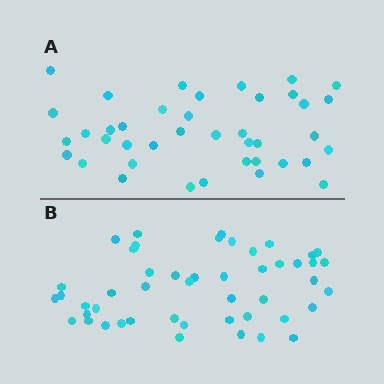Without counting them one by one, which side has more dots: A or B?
Region B (the bottom region) has more dots.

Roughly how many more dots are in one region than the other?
Region B has roughly 8 or so more dots than region A.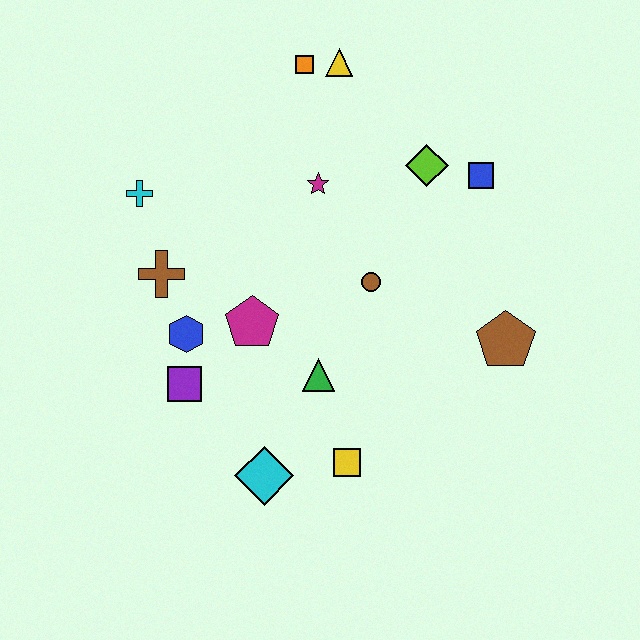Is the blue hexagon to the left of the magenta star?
Yes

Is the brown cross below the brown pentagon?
No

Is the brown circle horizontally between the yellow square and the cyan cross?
No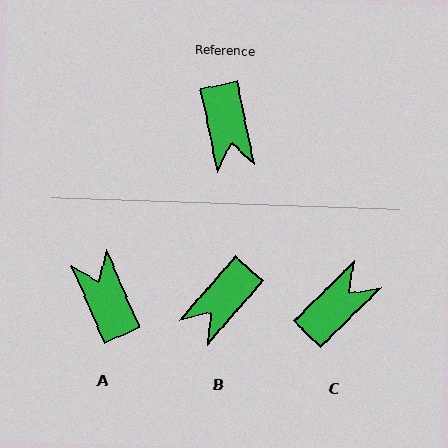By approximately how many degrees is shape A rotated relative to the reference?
Approximately 169 degrees clockwise.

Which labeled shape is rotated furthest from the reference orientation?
A, about 169 degrees away.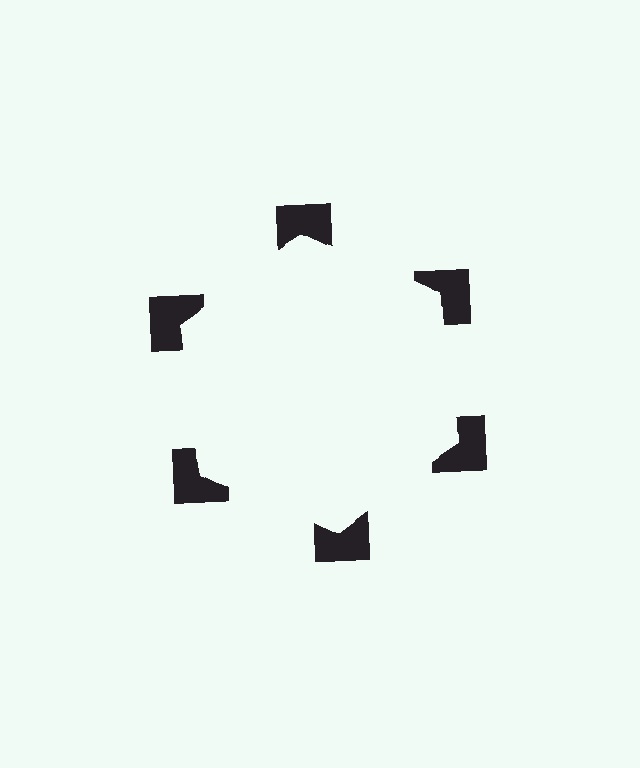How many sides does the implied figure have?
6 sides.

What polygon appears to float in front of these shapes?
An illusory hexagon — its edges are inferred from the aligned wedge cuts in the notched squares, not physically drawn.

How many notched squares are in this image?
There are 6 — one at each vertex of the illusory hexagon.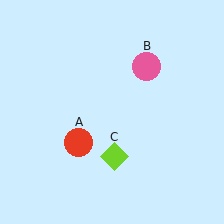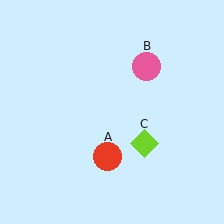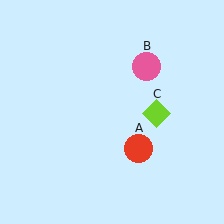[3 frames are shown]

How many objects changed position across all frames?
2 objects changed position: red circle (object A), lime diamond (object C).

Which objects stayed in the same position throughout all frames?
Pink circle (object B) remained stationary.